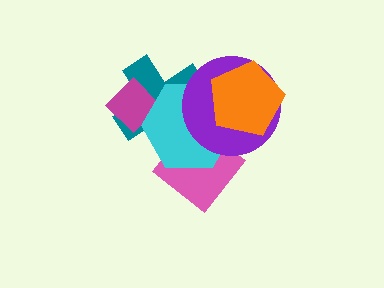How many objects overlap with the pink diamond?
3 objects overlap with the pink diamond.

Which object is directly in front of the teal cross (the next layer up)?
The magenta diamond is directly in front of the teal cross.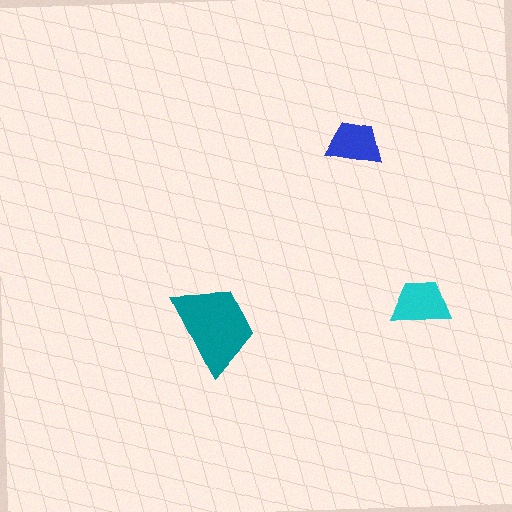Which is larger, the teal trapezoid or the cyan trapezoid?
The teal one.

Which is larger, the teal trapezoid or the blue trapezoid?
The teal one.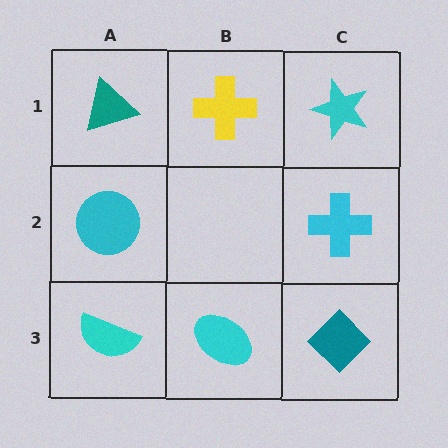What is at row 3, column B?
A cyan ellipse.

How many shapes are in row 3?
3 shapes.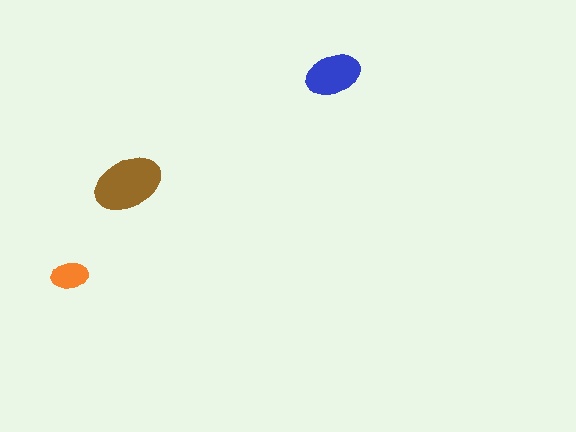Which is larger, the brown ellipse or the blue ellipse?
The brown one.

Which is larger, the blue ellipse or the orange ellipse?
The blue one.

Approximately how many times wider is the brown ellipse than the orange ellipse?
About 2 times wider.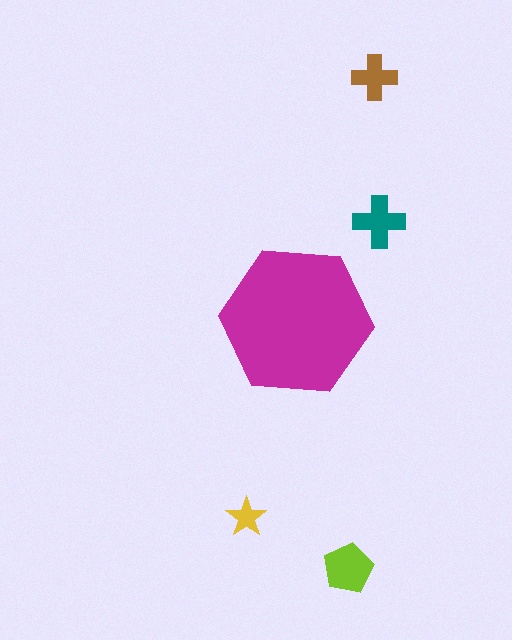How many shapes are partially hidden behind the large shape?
0 shapes are partially hidden.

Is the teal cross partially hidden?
No, the teal cross is fully visible.